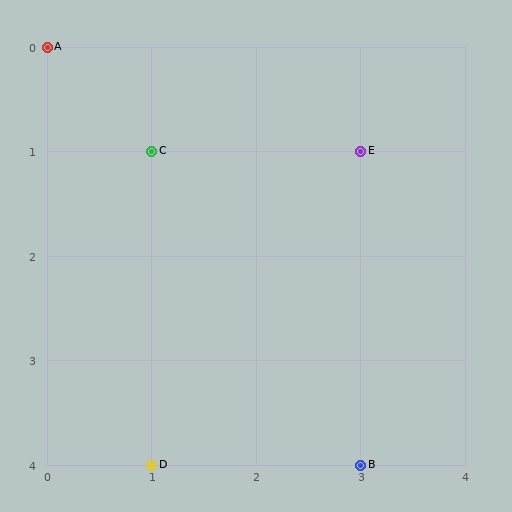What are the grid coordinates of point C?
Point C is at grid coordinates (1, 1).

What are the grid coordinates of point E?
Point E is at grid coordinates (3, 1).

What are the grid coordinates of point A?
Point A is at grid coordinates (0, 0).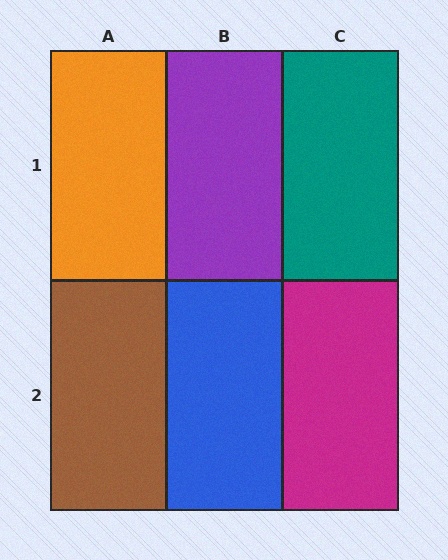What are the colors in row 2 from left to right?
Brown, blue, magenta.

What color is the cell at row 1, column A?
Orange.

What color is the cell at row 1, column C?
Teal.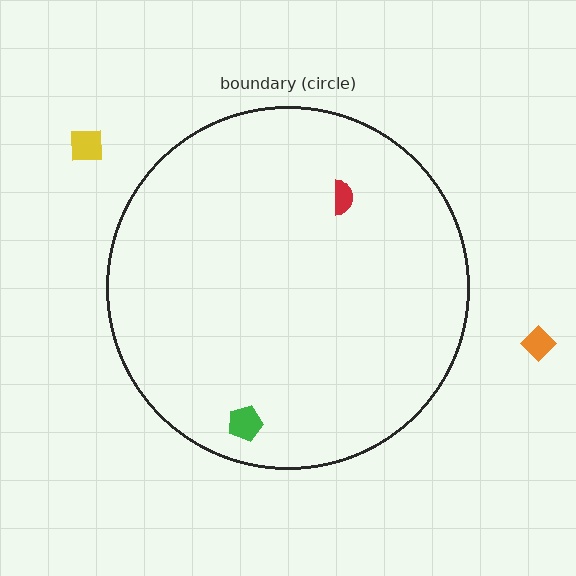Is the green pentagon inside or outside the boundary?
Inside.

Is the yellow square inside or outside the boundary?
Outside.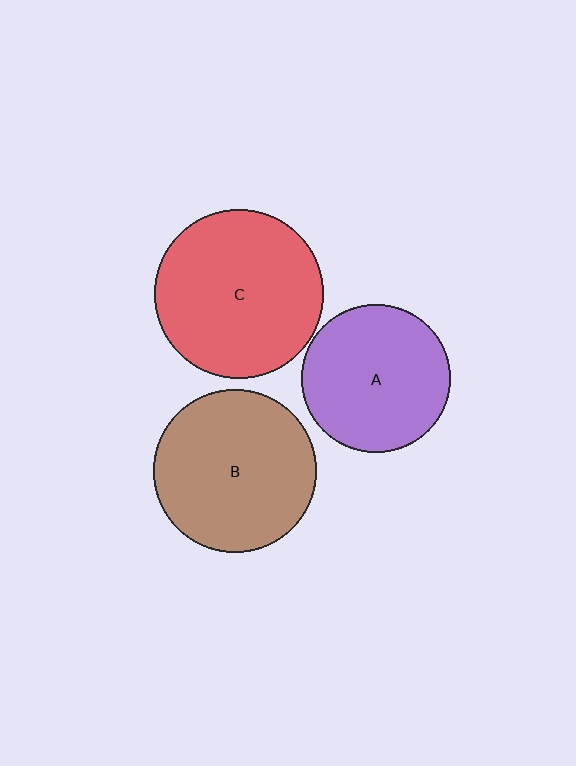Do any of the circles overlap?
No, none of the circles overlap.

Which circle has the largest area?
Circle C (red).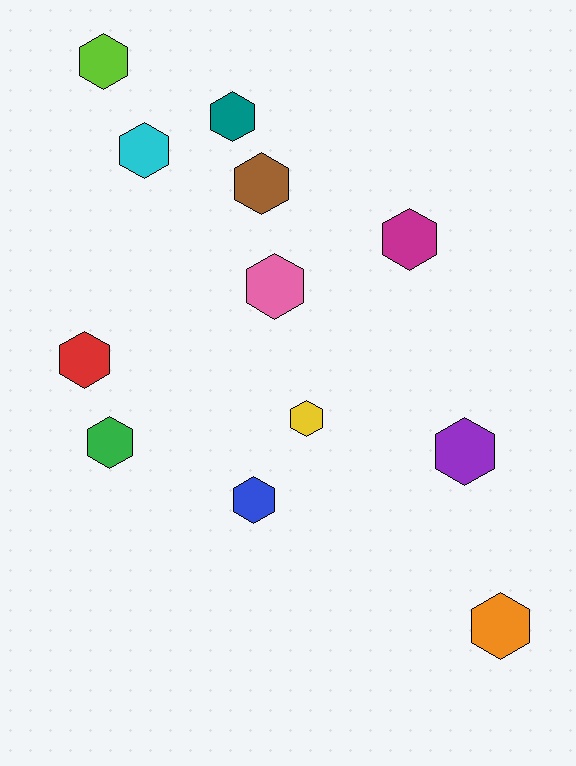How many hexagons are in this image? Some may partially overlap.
There are 12 hexagons.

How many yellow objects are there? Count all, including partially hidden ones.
There is 1 yellow object.